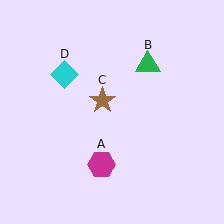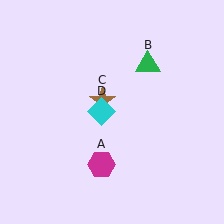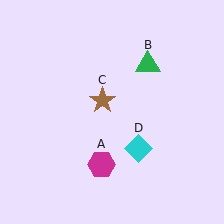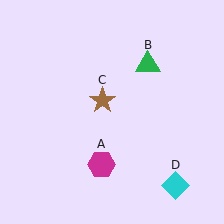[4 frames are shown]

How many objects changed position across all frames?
1 object changed position: cyan diamond (object D).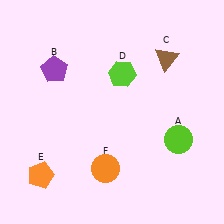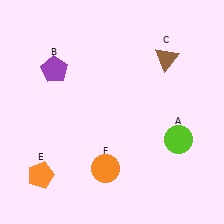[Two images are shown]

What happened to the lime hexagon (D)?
The lime hexagon (D) was removed in Image 2. It was in the top-right area of Image 1.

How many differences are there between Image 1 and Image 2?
There is 1 difference between the two images.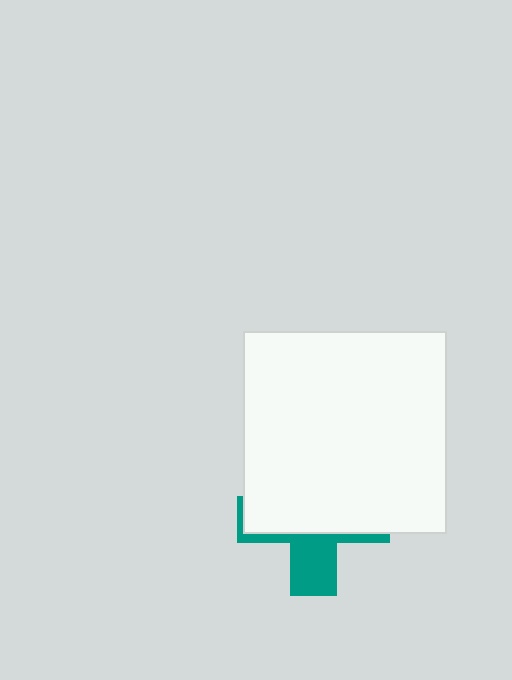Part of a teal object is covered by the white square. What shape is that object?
It is a cross.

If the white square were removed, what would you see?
You would see the complete teal cross.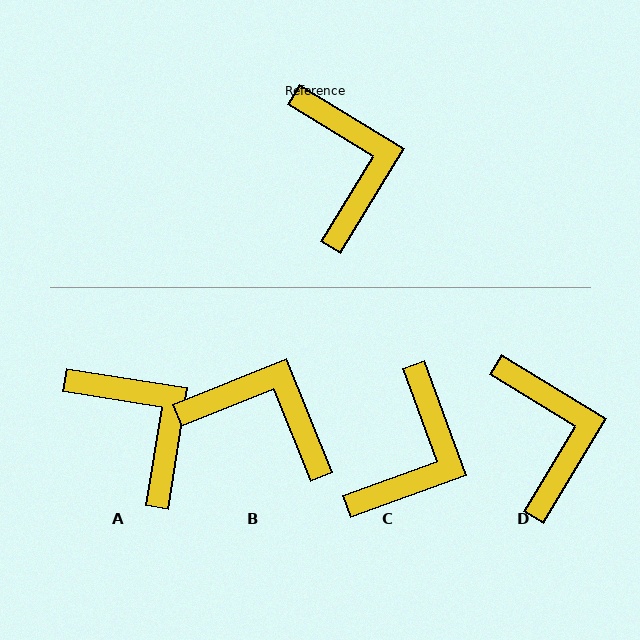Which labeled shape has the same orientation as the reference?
D.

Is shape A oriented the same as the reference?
No, it is off by about 22 degrees.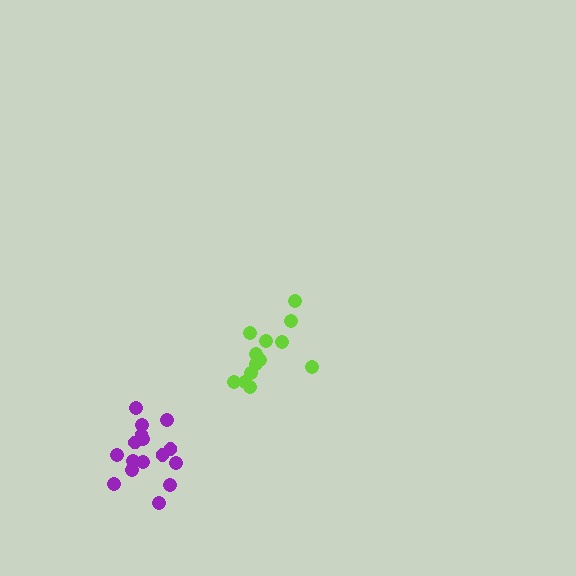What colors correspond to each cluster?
The clusters are colored: lime, purple.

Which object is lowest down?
The purple cluster is bottommost.